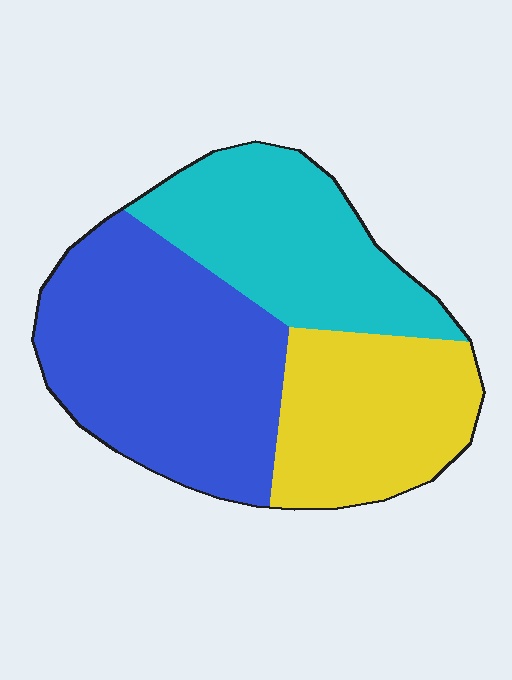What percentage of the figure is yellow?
Yellow covers about 25% of the figure.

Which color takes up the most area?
Blue, at roughly 45%.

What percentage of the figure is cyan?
Cyan covers 30% of the figure.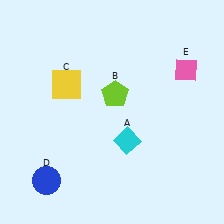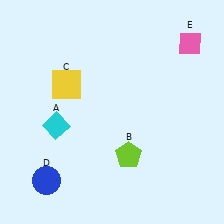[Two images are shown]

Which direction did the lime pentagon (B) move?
The lime pentagon (B) moved down.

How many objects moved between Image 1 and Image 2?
3 objects moved between the two images.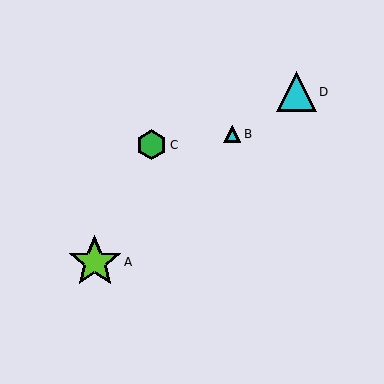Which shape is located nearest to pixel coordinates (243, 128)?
The cyan triangle (labeled B) at (232, 134) is nearest to that location.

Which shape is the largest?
The lime star (labeled A) is the largest.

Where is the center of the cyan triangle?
The center of the cyan triangle is at (296, 92).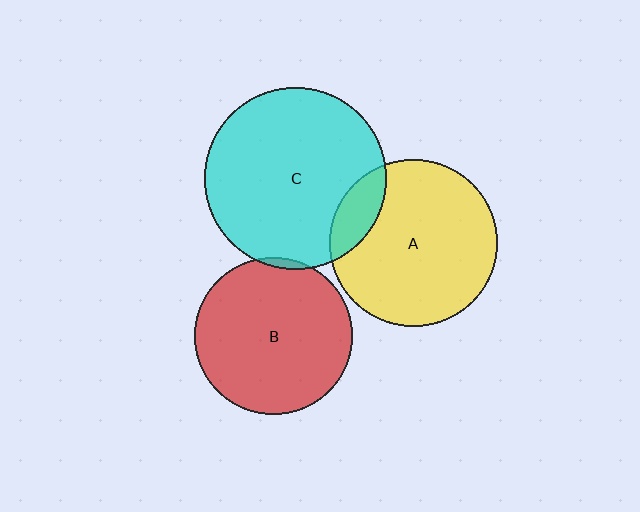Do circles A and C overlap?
Yes.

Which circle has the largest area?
Circle C (cyan).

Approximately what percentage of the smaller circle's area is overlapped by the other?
Approximately 15%.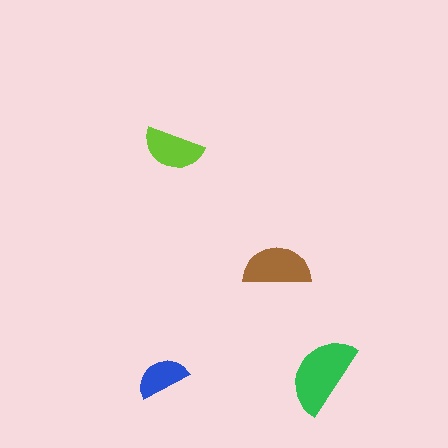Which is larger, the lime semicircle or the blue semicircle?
The lime one.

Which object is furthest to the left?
The blue semicircle is leftmost.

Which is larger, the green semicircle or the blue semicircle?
The green one.